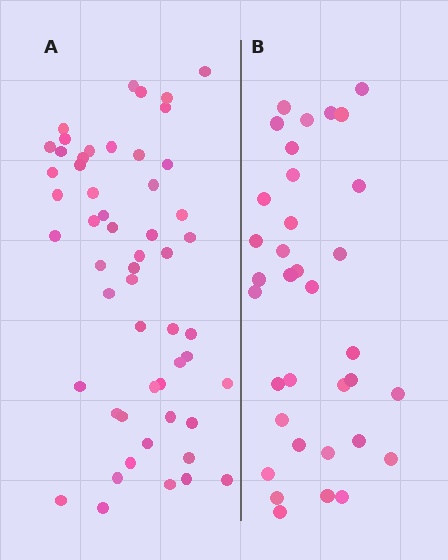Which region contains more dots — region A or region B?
Region A (the left region) has more dots.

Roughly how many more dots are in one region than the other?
Region A has approximately 20 more dots than region B.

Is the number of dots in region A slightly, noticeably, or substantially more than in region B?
Region A has substantially more. The ratio is roughly 1.5 to 1.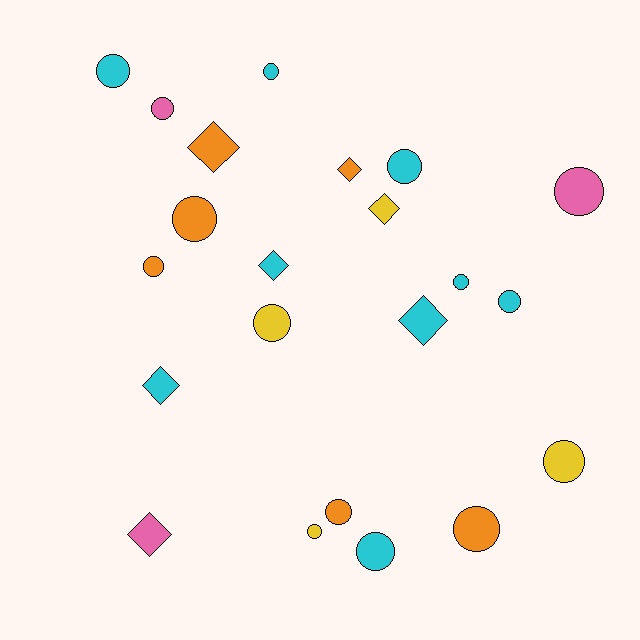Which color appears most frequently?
Cyan, with 9 objects.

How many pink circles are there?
There are 2 pink circles.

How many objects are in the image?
There are 22 objects.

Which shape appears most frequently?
Circle, with 15 objects.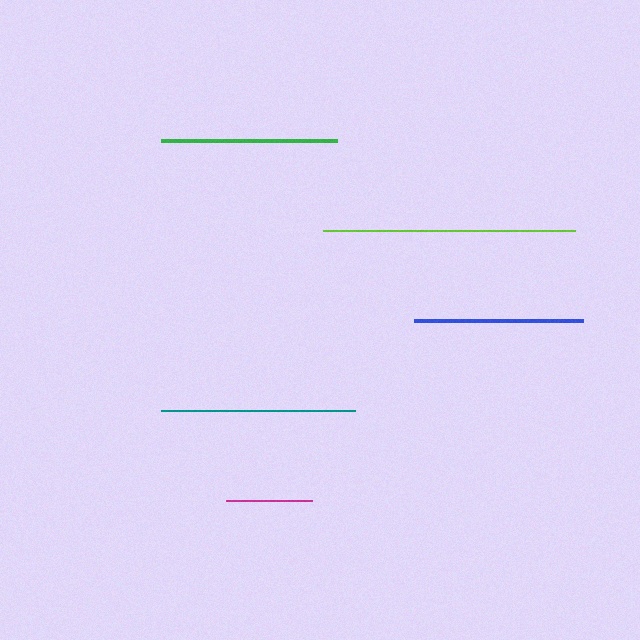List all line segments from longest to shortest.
From longest to shortest: lime, teal, green, blue, magenta.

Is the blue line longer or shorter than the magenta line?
The blue line is longer than the magenta line.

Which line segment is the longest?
The lime line is the longest at approximately 251 pixels.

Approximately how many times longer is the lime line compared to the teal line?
The lime line is approximately 1.3 times the length of the teal line.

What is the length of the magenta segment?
The magenta segment is approximately 87 pixels long.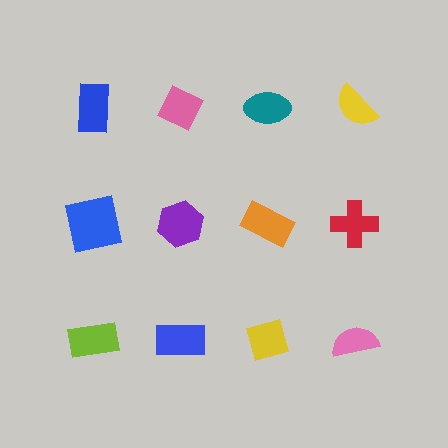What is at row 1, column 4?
A yellow semicircle.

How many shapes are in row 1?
4 shapes.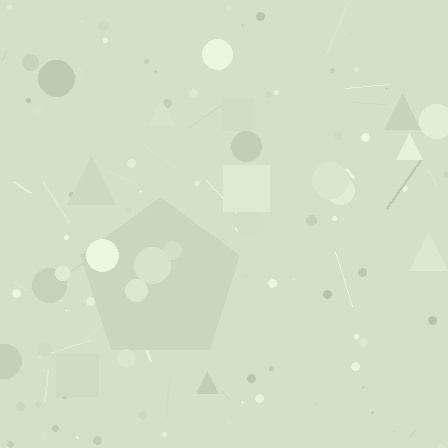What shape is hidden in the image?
A pentagon is hidden in the image.